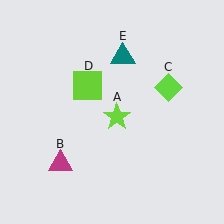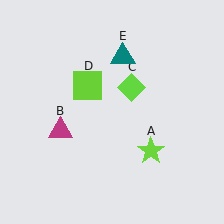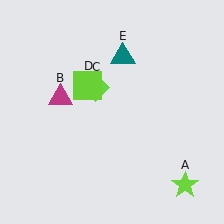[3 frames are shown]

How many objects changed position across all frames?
3 objects changed position: lime star (object A), magenta triangle (object B), lime diamond (object C).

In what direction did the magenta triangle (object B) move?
The magenta triangle (object B) moved up.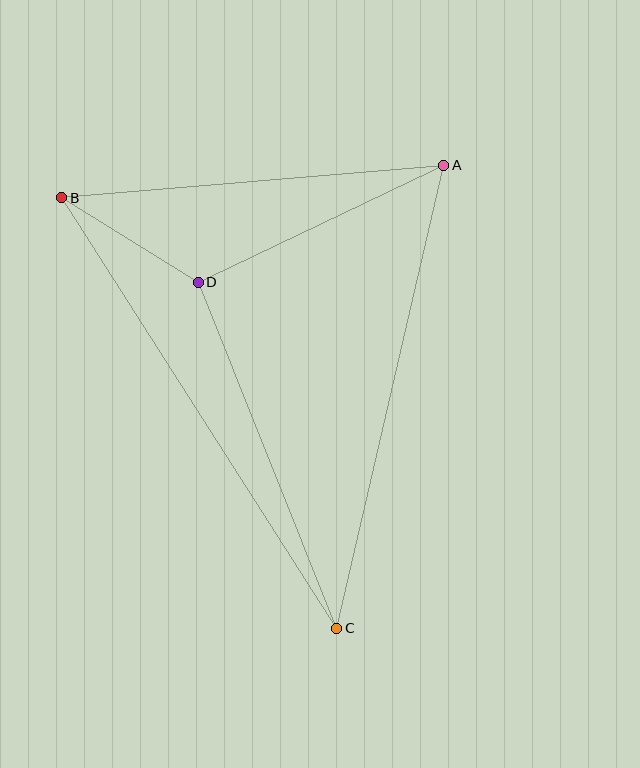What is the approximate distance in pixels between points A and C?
The distance between A and C is approximately 475 pixels.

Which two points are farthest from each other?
Points B and C are farthest from each other.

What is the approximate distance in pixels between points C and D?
The distance between C and D is approximately 373 pixels.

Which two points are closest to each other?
Points B and D are closest to each other.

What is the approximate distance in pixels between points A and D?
The distance between A and D is approximately 272 pixels.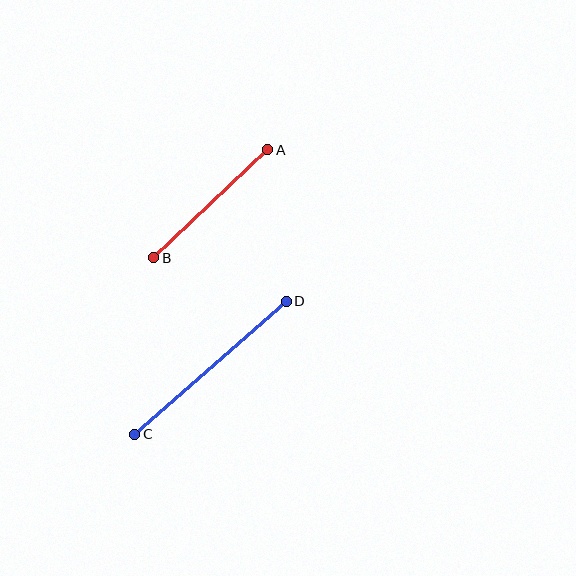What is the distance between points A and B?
The distance is approximately 157 pixels.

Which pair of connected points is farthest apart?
Points C and D are farthest apart.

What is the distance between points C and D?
The distance is approximately 202 pixels.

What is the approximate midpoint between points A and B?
The midpoint is at approximately (211, 204) pixels.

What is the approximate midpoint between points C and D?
The midpoint is at approximately (211, 368) pixels.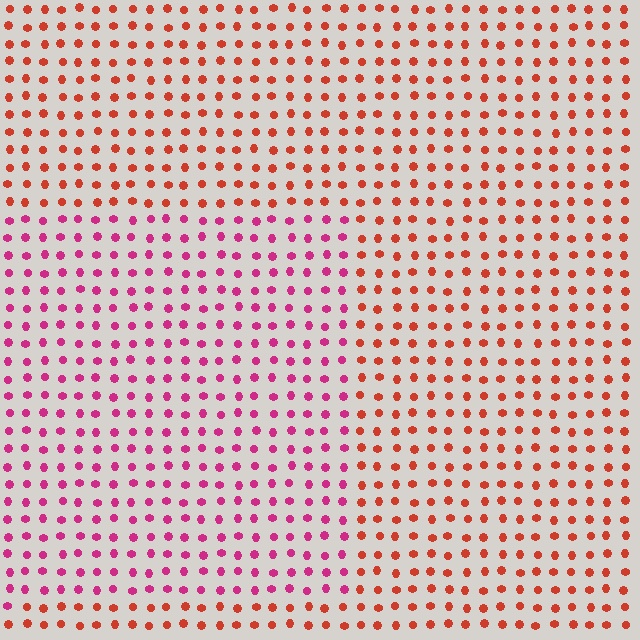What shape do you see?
I see a rectangle.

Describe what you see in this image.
The image is filled with small red elements in a uniform arrangement. A rectangle-shaped region is visible where the elements are tinted to a slightly different hue, forming a subtle color boundary.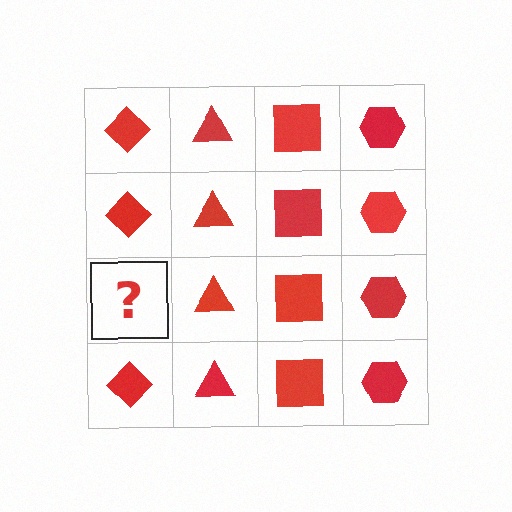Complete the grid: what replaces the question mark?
The question mark should be replaced with a red diamond.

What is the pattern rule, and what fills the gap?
The rule is that each column has a consistent shape. The gap should be filled with a red diamond.